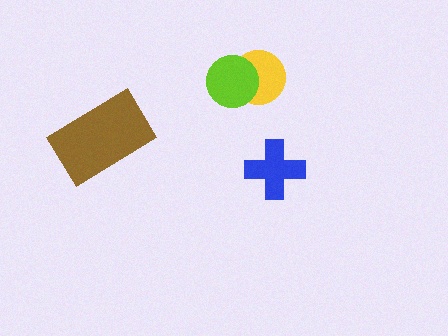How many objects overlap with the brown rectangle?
0 objects overlap with the brown rectangle.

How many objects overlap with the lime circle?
1 object overlaps with the lime circle.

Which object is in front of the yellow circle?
The lime circle is in front of the yellow circle.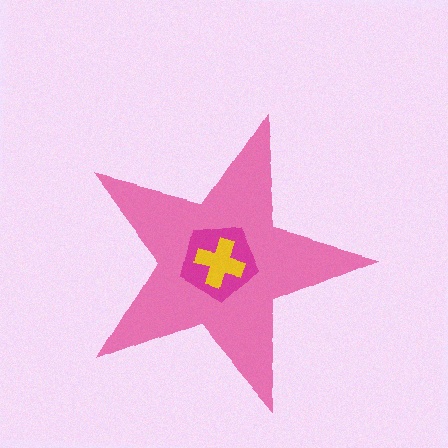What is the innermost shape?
The yellow cross.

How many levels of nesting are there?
3.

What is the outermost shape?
The pink star.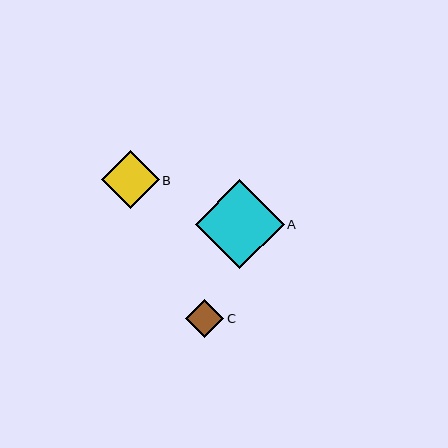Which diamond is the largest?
Diamond A is the largest with a size of approximately 89 pixels.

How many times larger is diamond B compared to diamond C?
Diamond B is approximately 1.5 times the size of diamond C.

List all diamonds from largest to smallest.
From largest to smallest: A, B, C.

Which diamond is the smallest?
Diamond C is the smallest with a size of approximately 38 pixels.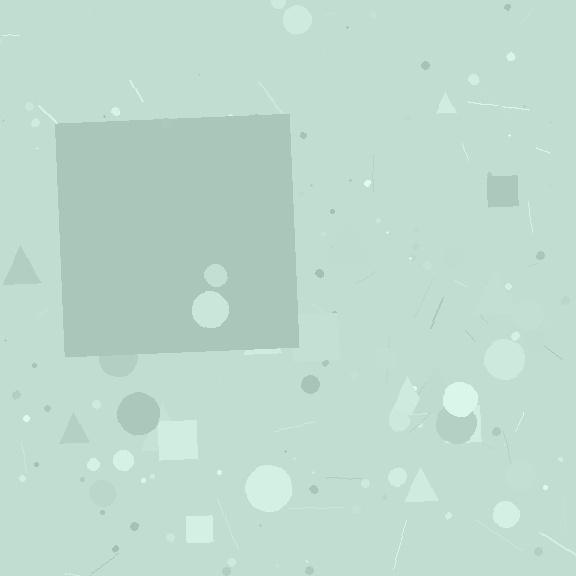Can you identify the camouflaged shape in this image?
The camouflaged shape is a square.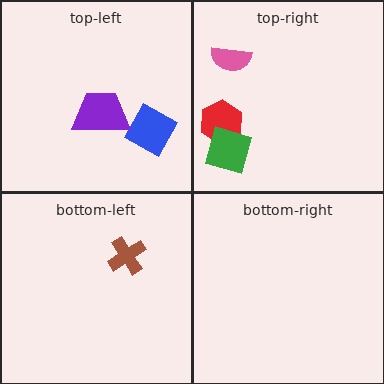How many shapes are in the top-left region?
2.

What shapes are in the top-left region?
The blue square, the purple trapezoid.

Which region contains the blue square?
The top-left region.